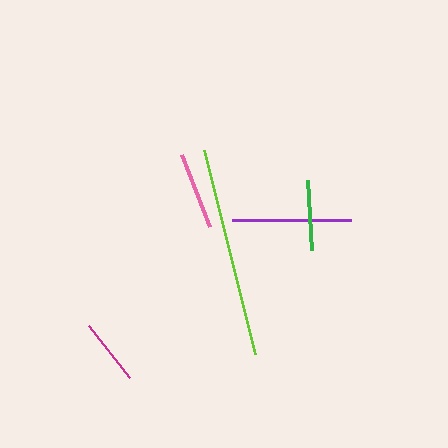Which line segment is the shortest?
The magenta line is the shortest at approximately 67 pixels.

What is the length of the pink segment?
The pink segment is approximately 78 pixels long.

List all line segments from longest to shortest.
From longest to shortest: lime, purple, pink, green, magenta.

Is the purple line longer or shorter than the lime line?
The lime line is longer than the purple line.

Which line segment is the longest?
The lime line is the longest at approximately 210 pixels.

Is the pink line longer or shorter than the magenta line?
The pink line is longer than the magenta line.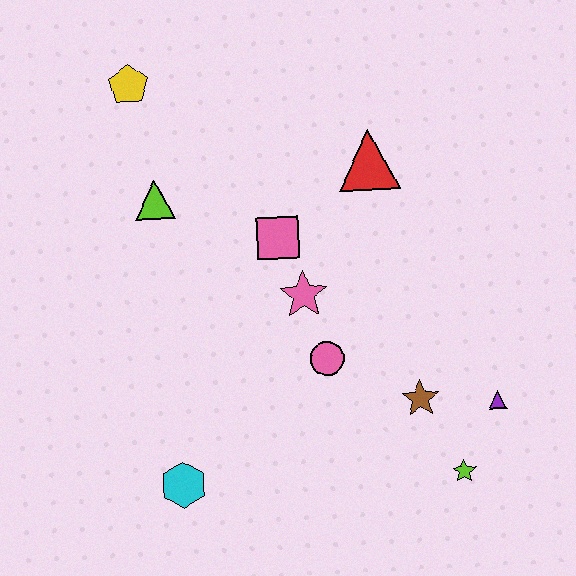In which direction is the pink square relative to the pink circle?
The pink square is above the pink circle.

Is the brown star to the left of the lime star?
Yes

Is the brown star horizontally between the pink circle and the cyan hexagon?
No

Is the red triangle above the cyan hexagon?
Yes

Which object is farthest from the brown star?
The yellow pentagon is farthest from the brown star.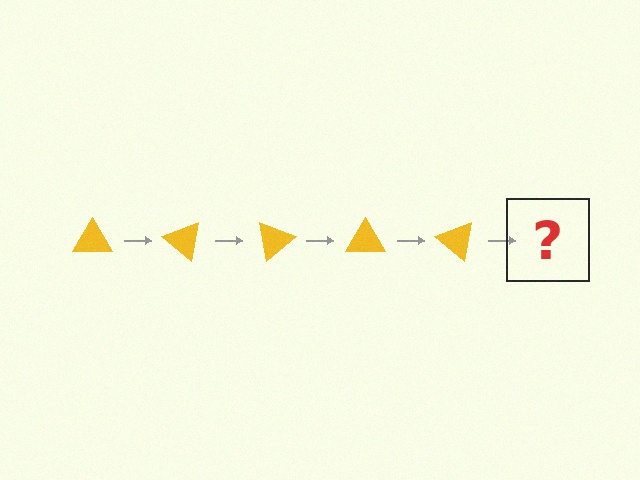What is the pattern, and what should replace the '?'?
The pattern is that the triangle rotates 40 degrees each step. The '?' should be a yellow triangle rotated 200 degrees.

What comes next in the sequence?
The next element should be a yellow triangle rotated 200 degrees.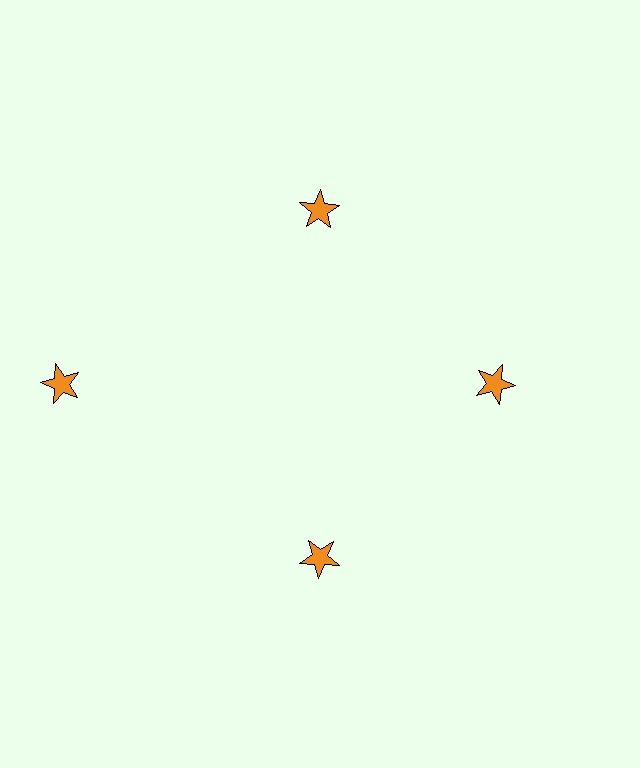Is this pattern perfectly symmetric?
No. The 4 orange stars are arranged in a ring, but one element near the 9 o'clock position is pushed outward from the center, breaking the 4-fold rotational symmetry.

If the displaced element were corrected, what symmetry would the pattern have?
It would have 4-fold rotational symmetry — the pattern would map onto itself every 90 degrees.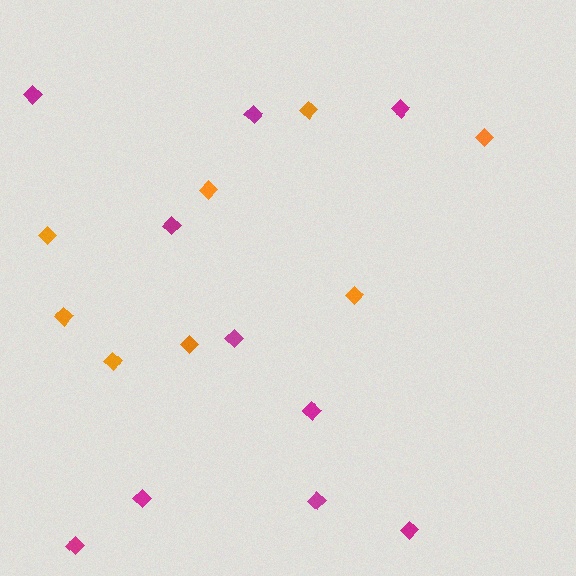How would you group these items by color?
There are 2 groups: one group of magenta diamonds (10) and one group of orange diamonds (8).